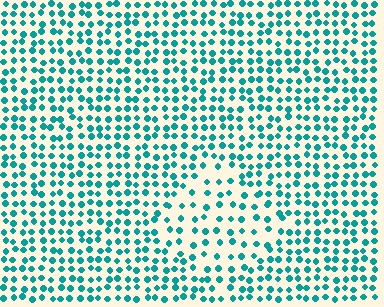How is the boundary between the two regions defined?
The boundary is defined by a change in element density (approximately 1.7x ratio). All elements are the same color, size, and shape.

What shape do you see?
I see a diamond.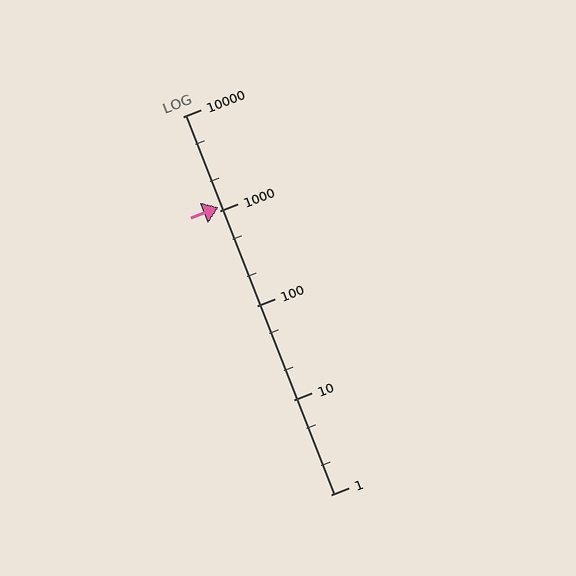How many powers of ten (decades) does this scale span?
The scale spans 4 decades, from 1 to 10000.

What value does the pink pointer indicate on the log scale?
The pointer indicates approximately 1100.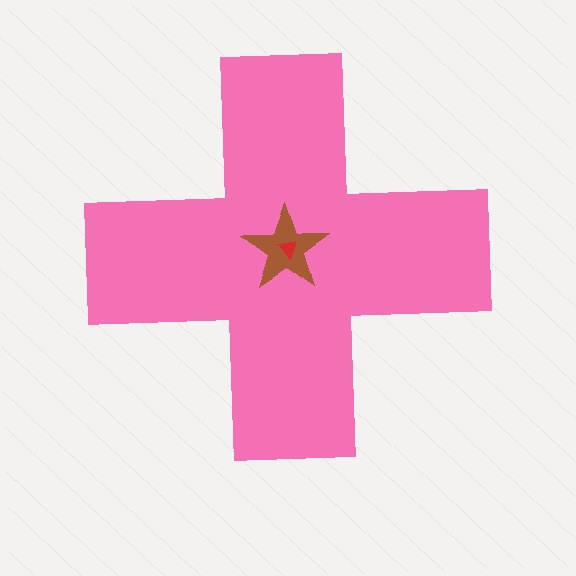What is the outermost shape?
The pink cross.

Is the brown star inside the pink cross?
Yes.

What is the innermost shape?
The red triangle.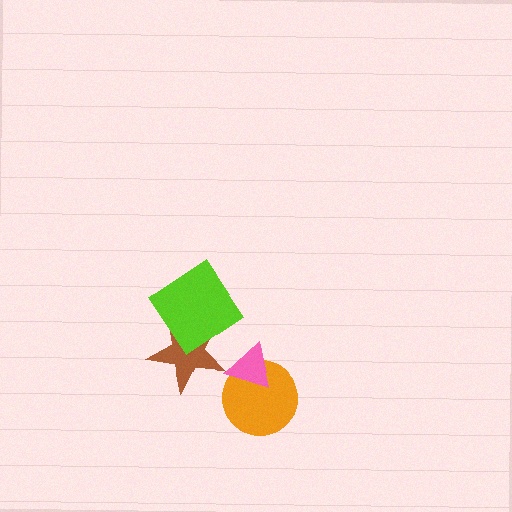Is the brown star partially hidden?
Yes, it is partially covered by another shape.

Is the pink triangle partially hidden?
No, no other shape covers it.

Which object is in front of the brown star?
The lime diamond is in front of the brown star.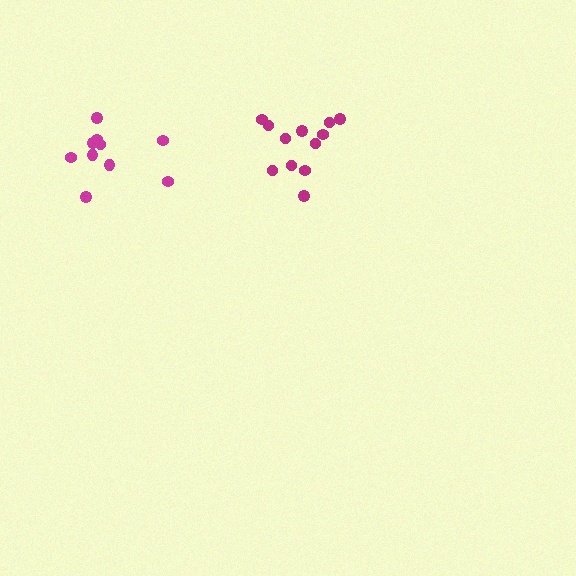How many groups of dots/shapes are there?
There are 2 groups.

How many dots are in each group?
Group 1: 12 dots, Group 2: 10 dots (22 total).